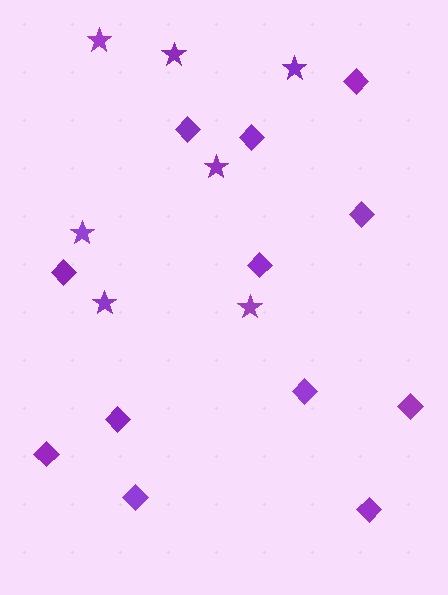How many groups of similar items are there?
There are 2 groups: one group of stars (7) and one group of diamonds (12).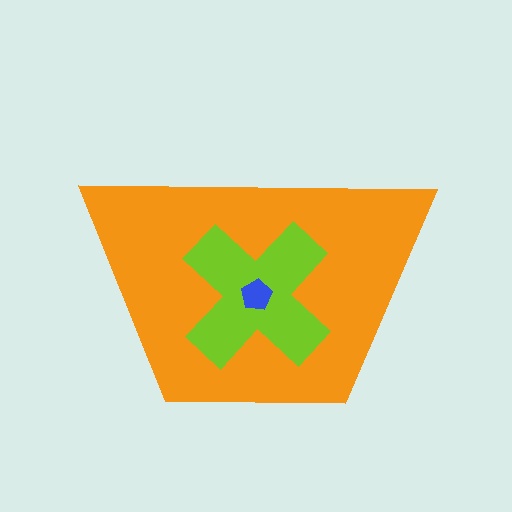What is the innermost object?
The blue pentagon.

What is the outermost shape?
The orange trapezoid.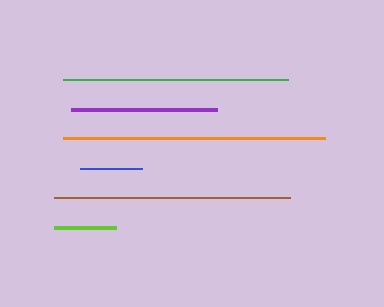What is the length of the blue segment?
The blue segment is approximately 62 pixels long.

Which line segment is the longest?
The orange line is the longest at approximately 262 pixels.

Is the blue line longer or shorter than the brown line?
The brown line is longer than the blue line.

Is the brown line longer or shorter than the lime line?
The brown line is longer than the lime line.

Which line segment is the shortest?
The lime line is the shortest at approximately 62 pixels.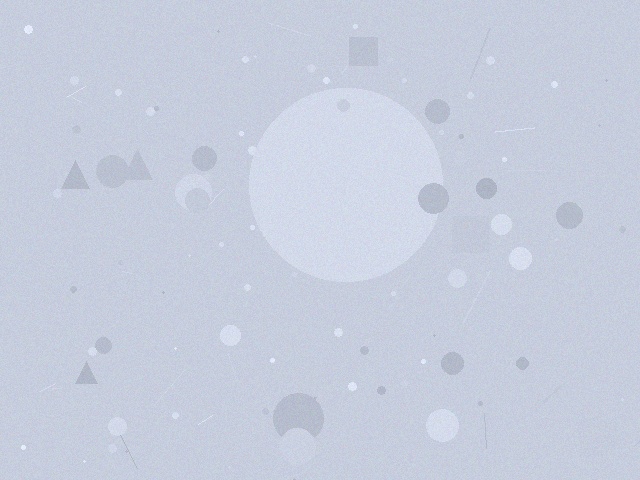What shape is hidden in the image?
A circle is hidden in the image.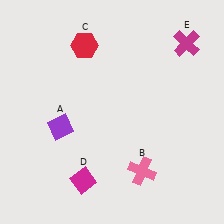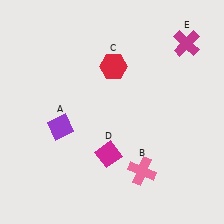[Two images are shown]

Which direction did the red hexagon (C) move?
The red hexagon (C) moved right.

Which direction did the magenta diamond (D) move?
The magenta diamond (D) moved up.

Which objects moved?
The objects that moved are: the red hexagon (C), the magenta diamond (D).